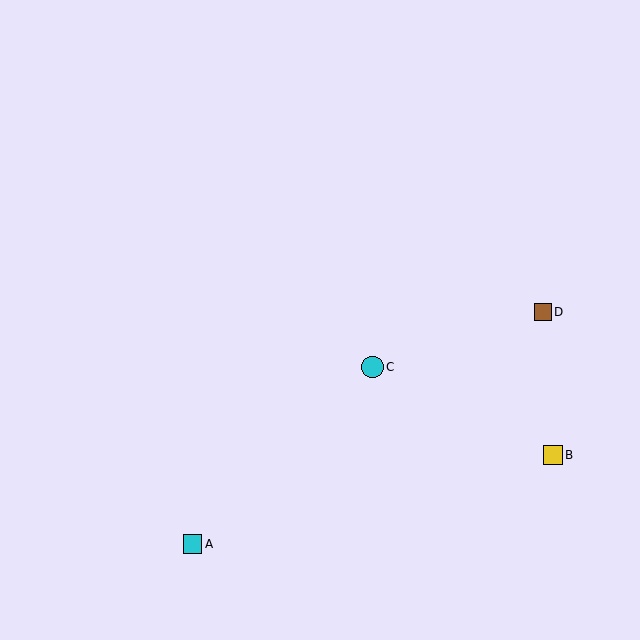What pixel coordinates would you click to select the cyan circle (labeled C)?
Click at (373, 367) to select the cyan circle C.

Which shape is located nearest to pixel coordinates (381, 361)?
The cyan circle (labeled C) at (373, 367) is nearest to that location.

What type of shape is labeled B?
Shape B is a yellow square.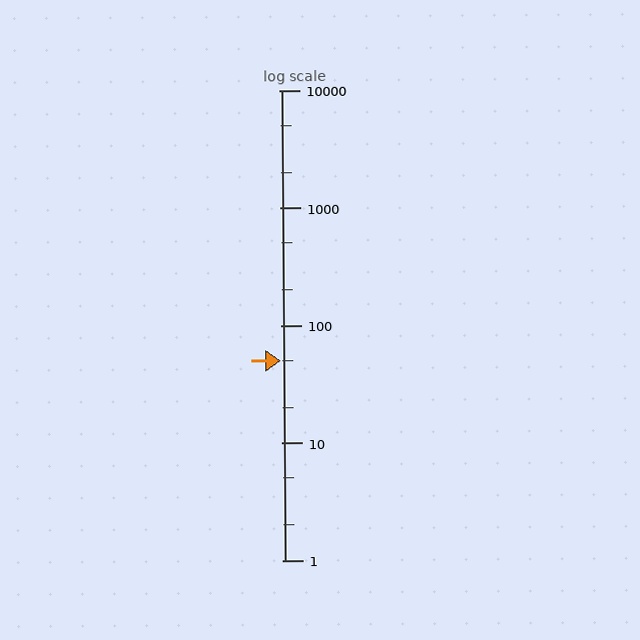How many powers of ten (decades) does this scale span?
The scale spans 4 decades, from 1 to 10000.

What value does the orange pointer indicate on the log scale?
The pointer indicates approximately 50.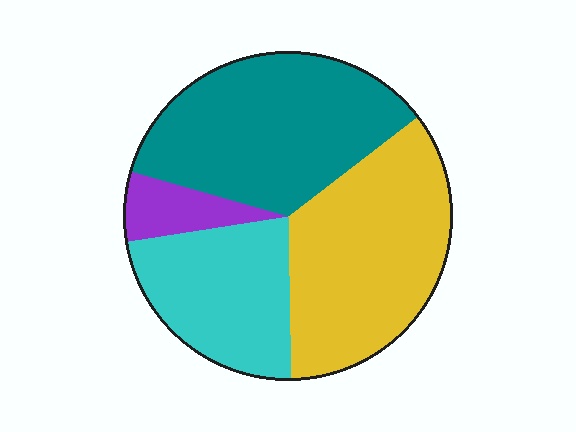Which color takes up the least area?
Purple, at roughly 5%.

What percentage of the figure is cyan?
Cyan takes up about one quarter (1/4) of the figure.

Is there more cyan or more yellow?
Yellow.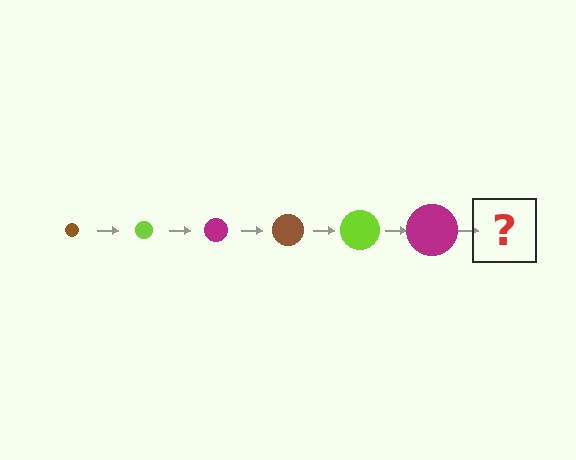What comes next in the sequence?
The next element should be a brown circle, larger than the previous one.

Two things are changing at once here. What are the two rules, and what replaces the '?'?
The two rules are that the circle grows larger each step and the color cycles through brown, lime, and magenta. The '?' should be a brown circle, larger than the previous one.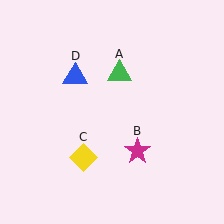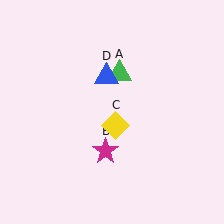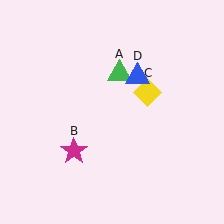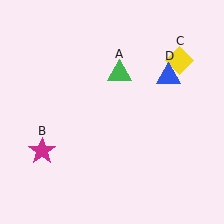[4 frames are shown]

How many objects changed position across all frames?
3 objects changed position: magenta star (object B), yellow diamond (object C), blue triangle (object D).